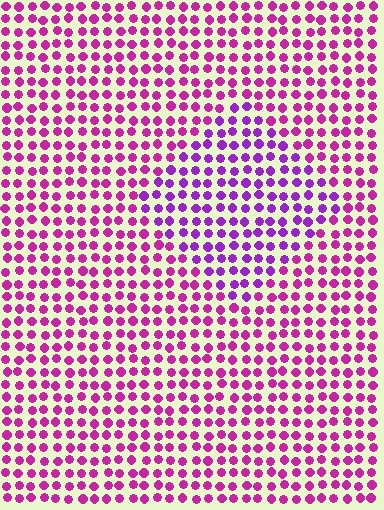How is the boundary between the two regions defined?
The boundary is defined purely by a slight shift in hue (about 30 degrees). Spacing, size, and orientation are identical on both sides.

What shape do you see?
I see a diamond.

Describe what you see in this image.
The image is filled with small magenta elements in a uniform arrangement. A diamond-shaped region is visible where the elements are tinted to a slightly different hue, forming a subtle color boundary.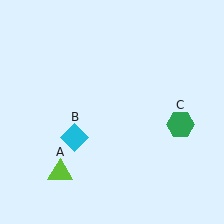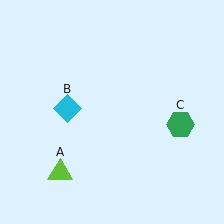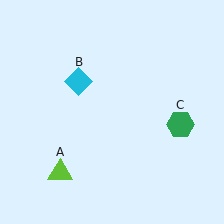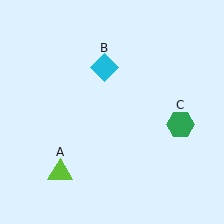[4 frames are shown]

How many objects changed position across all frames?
1 object changed position: cyan diamond (object B).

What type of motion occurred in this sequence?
The cyan diamond (object B) rotated clockwise around the center of the scene.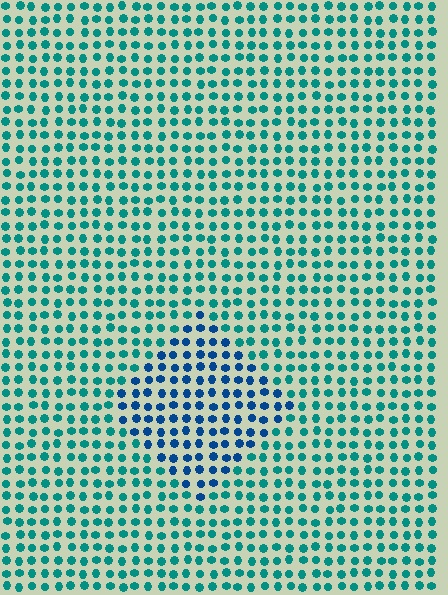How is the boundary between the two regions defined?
The boundary is defined purely by a slight shift in hue (about 37 degrees). Spacing, size, and orientation are identical on both sides.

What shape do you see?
I see a diamond.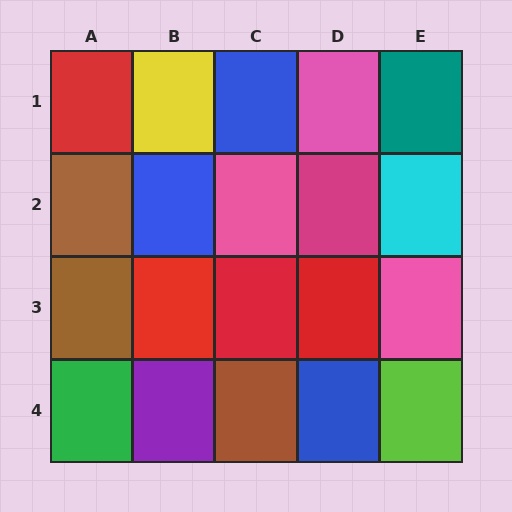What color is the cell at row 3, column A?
Brown.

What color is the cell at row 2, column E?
Cyan.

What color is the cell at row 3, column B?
Red.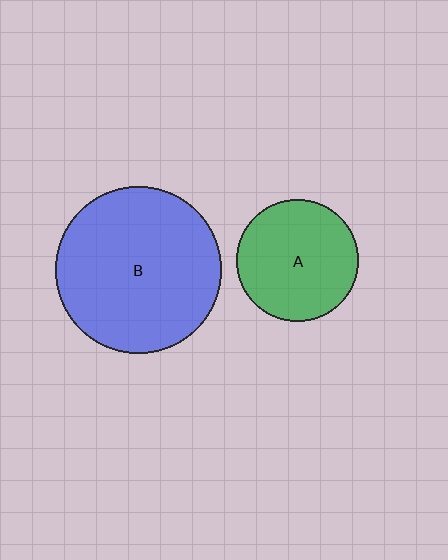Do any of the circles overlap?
No, none of the circles overlap.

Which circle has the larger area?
Circle B (blue).